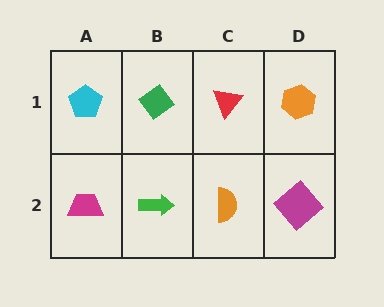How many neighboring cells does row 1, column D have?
2.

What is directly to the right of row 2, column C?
A magenta diamond.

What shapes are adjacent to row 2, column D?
An orange hexagon (row 1, column D), an orange semicircle (row 2, column C).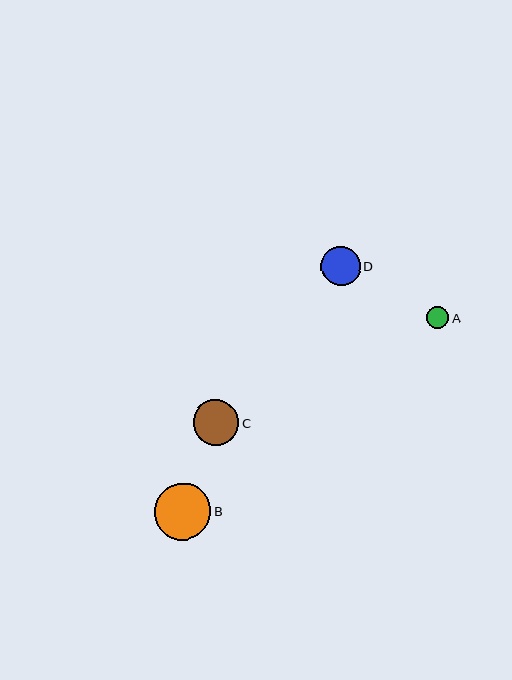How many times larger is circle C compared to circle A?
Circle C is approximately 2.1 times the size of circle A.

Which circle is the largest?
Circle B is the largest with a size of approximately 56 pixels.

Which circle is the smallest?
Circle A is the smallest with a size of approximately 22 pixels.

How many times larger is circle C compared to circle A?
Circle C is approximately 2.1 times the size of circle A.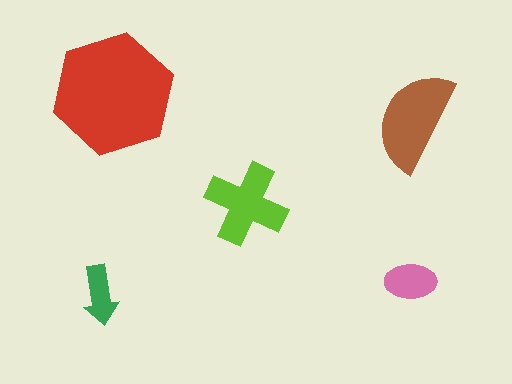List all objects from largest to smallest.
The red hexagon, the brown semicircle, the lime cross, the pink ellipse, the green arrow.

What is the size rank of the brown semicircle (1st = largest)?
2nd.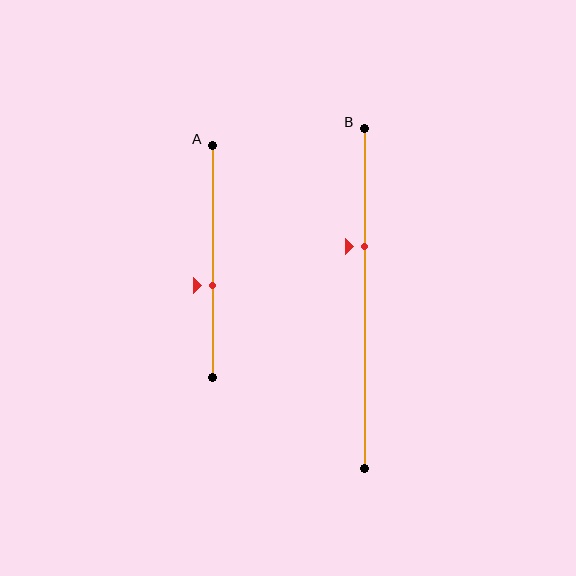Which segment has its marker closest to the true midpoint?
Segment A has its marker closest to the true midpoint.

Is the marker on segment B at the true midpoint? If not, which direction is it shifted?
No, the marker on segment B is shifted upward by about 15% of the segment length.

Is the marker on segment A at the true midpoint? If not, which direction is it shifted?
No, the marker on segment A is shifted downward by about 10% of the segment length.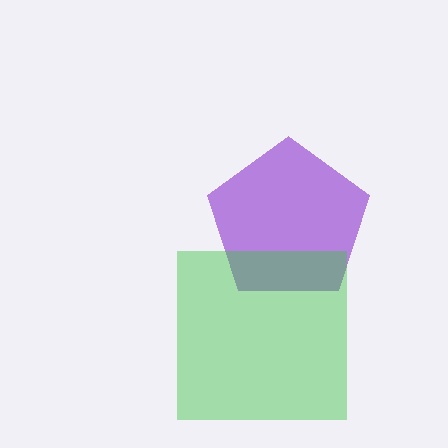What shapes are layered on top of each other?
The layered shapes are: a purple pentagon, a green square.